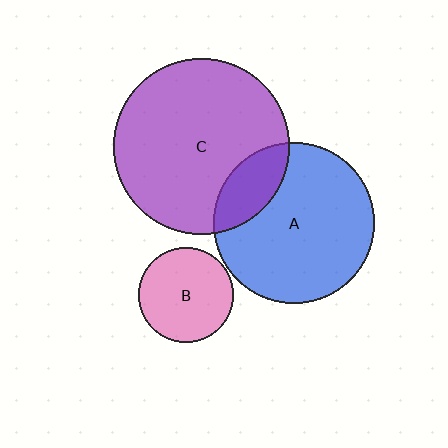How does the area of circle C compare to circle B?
Approximately 3.5 times.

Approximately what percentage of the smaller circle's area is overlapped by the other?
Approximately 20%.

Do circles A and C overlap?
Yes.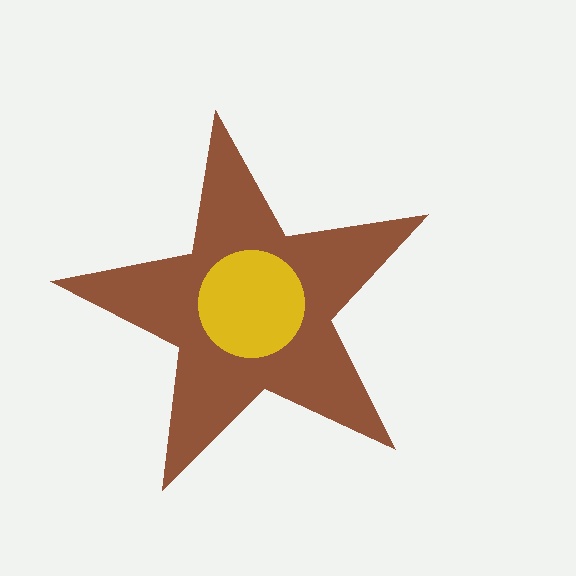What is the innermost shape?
The yellow circle.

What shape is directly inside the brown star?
The yellow circle.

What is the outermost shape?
The brown star.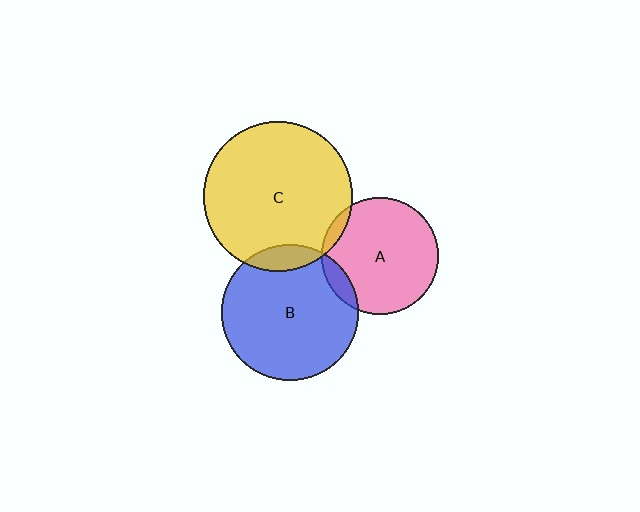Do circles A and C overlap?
Yes.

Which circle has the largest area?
Circle C (yellow).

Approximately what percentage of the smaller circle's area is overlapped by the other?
Approximately 5%.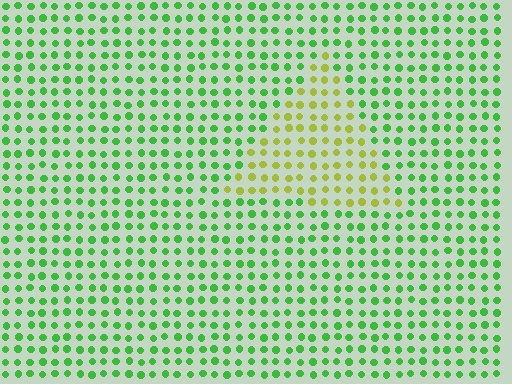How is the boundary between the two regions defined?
The boundary is defined purely by a slight shift in hue (about 48 degrees). Spacing, size, and orientation are identical on both sides.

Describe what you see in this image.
The image is filled with small green elements in a uniform arrangement. A triangle-shaped region is visible where the elements are tinted to a slightly different hue, forming a subtle color boundary.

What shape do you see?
I see a triangle.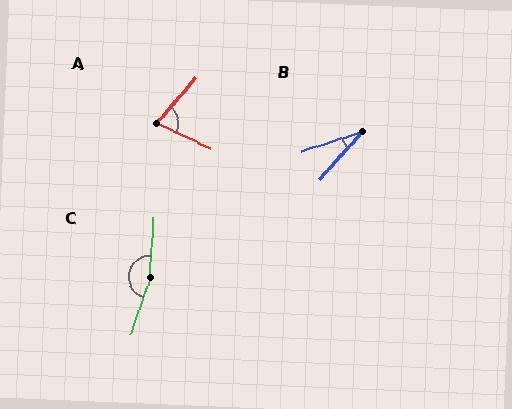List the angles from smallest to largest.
B (31°), A (74°), C (165°).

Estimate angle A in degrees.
Approximately 74 degrees.